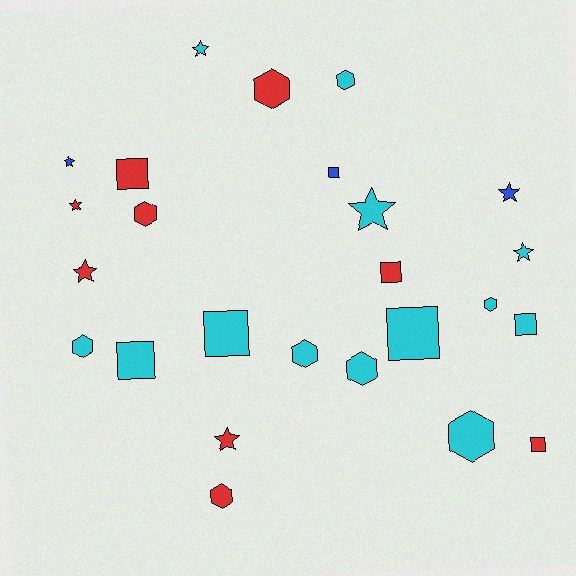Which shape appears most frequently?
Hexagon, with 9 objects.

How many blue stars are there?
There are 2 blue stars.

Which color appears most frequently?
Cyan, with 13 objects.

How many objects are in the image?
There are 25 objects.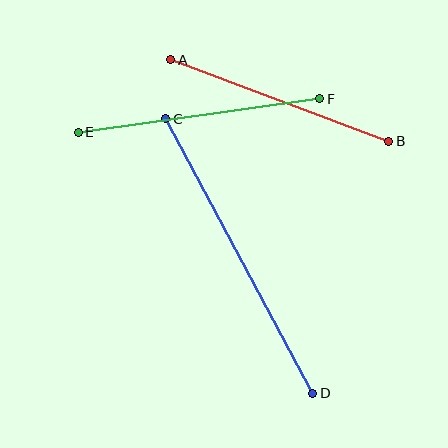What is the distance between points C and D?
The distance is approximately 311 pixels.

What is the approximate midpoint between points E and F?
The midpoint is at approximately (199, 116) pixels.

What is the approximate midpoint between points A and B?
The midpoint is at approximately (280, 100) pixels.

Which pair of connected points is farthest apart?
Points C and D are farthest apart.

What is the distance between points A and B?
The distance is approximately 232 pixels.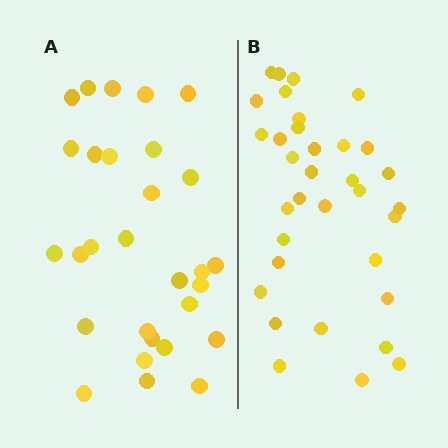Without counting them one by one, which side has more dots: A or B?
Region B (the right region) has more dots.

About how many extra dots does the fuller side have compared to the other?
Region B has about 5 more dots than region A.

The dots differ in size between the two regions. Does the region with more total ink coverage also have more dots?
No. Region A has more total ink coverage because its dots are larger, but region B actually contains more individual dots. Total area can be misleading — the number of items is what matters here.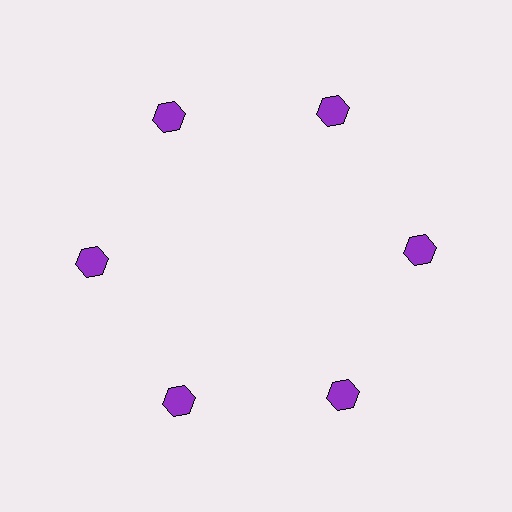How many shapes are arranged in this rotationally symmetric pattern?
There are 6 shapes, arranged in 6 groups of 1.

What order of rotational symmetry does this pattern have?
This pattern has 6-fold rotational symmetry.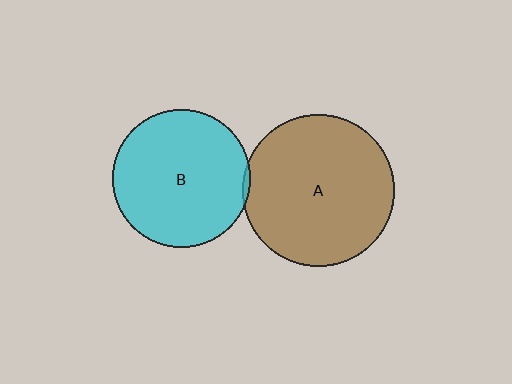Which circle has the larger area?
Circle A (brown).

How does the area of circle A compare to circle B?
Approximately 1.2 times.